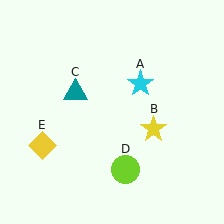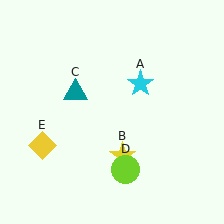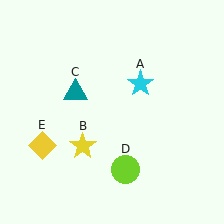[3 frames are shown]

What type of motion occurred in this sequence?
The yellow star (object B) rotated clockwise around the center of the scene.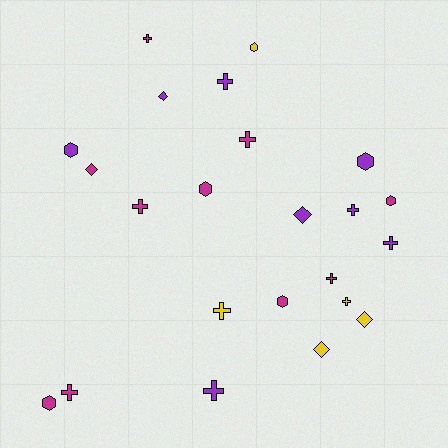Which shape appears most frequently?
Cross, with 11 objects.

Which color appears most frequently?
Magenta, with 10 objects.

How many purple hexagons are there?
There are 2 purple hexagons.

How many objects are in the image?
There are 23 objects.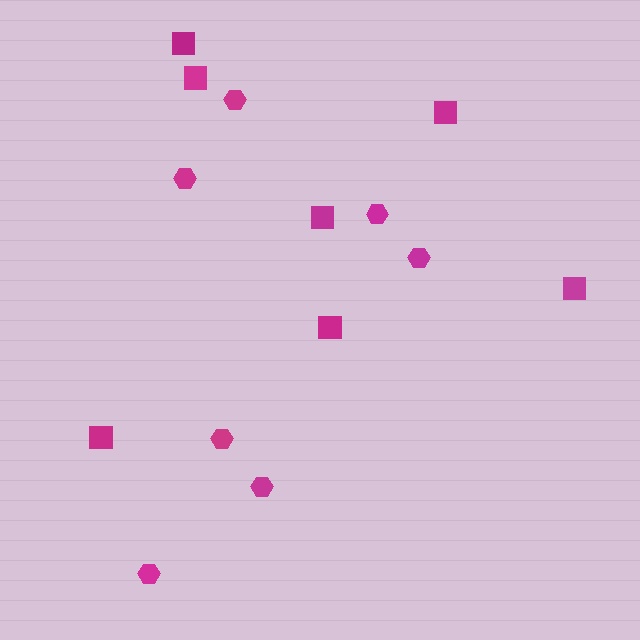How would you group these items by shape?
There are 2 groups: one group of hexagons (7) and one group of squares (7).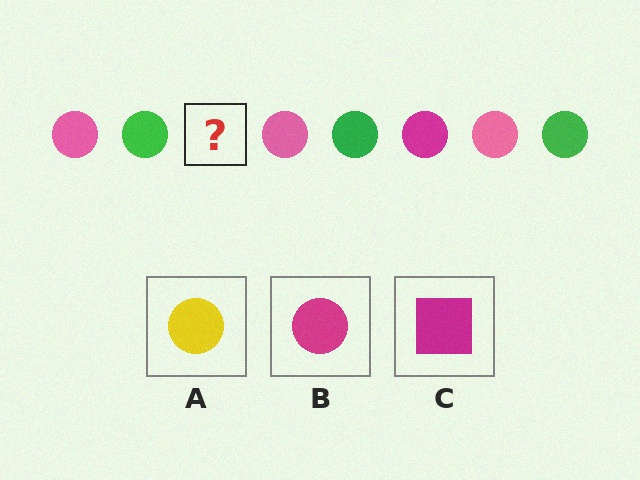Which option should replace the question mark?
Option B.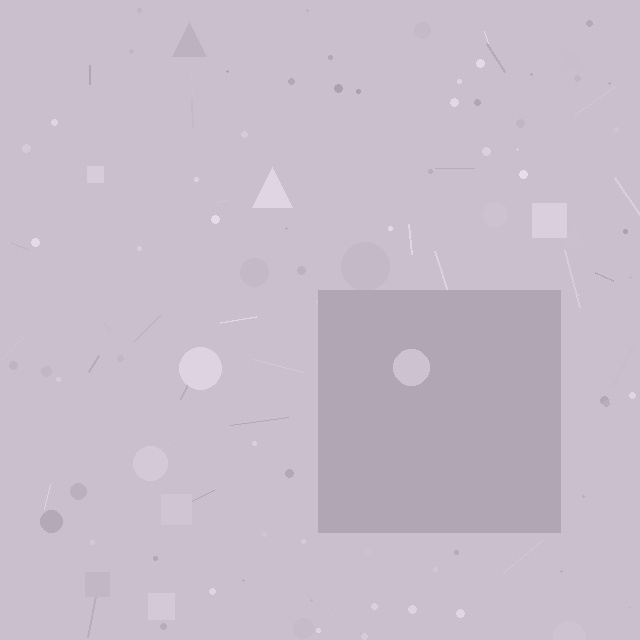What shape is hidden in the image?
A square is hidden in the image.